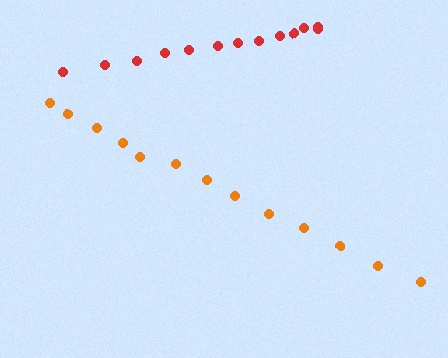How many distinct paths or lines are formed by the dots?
There are 2 distinct paths.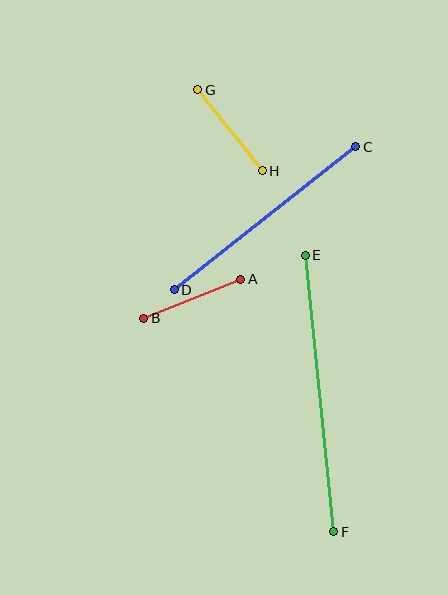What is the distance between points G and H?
The distance is approximately 104 pixels.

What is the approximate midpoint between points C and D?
The midpoint is at approximately (265, 218) pixels.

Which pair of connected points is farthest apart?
Points E and F are farthest apart.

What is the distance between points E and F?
The distance is approximately 278 pixels.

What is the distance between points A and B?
The distance is approximately 104 pixels.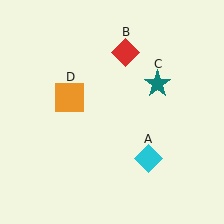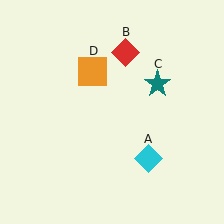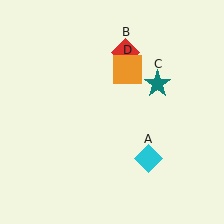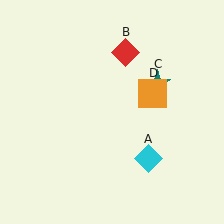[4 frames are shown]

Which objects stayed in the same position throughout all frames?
Cyan diamond (object A) and red diamond (object B) and teal star (object C) remained stationary.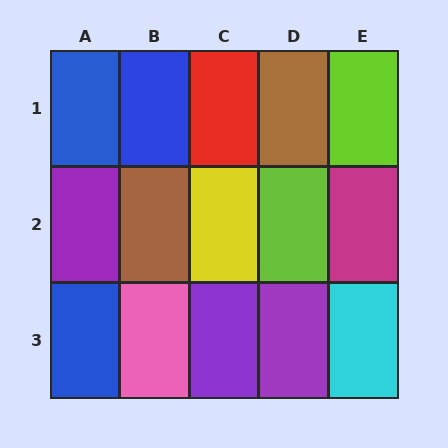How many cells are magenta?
1 cell is magenta.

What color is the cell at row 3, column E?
Cyan.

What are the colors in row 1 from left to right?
Blue, blue, red, brown, lime.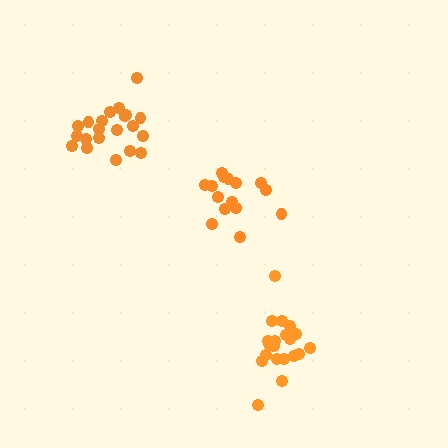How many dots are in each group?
Group 1: 15 dots, Group 2: 20 dots, Group 3: 21 dots (56 total).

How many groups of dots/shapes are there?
There are 3 groups.